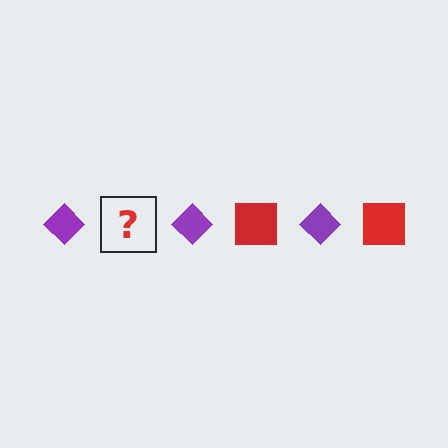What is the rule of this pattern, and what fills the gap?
The rule is that the pattern alternates between purple diamond and red square. The gap should be filled with a red square.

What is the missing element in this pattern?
The missing element is a red square.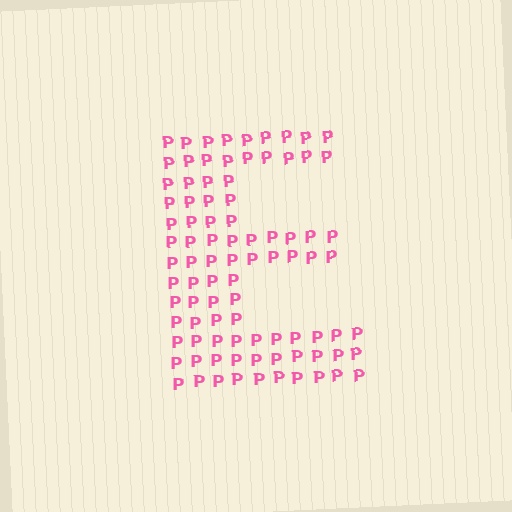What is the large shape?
The large shape is the letter E.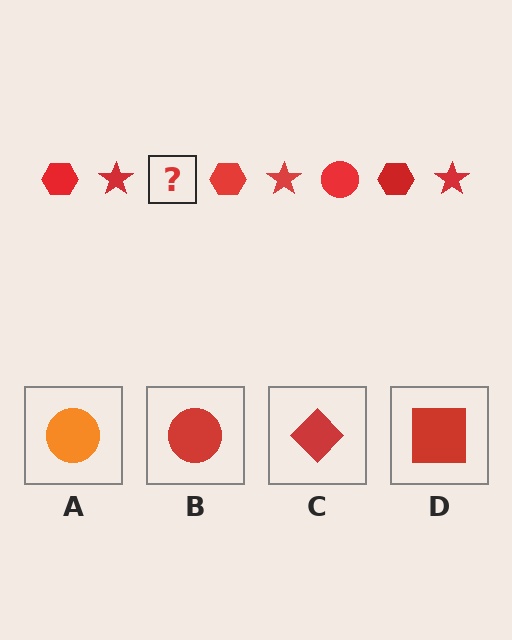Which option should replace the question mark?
Option B.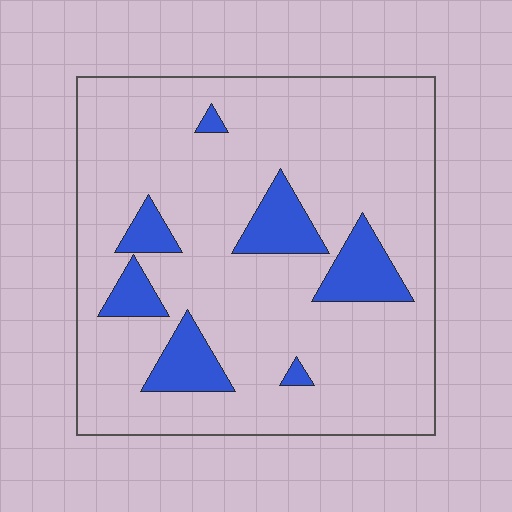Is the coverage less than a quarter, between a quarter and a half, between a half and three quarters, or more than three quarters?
Less than a quarter.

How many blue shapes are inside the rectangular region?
7.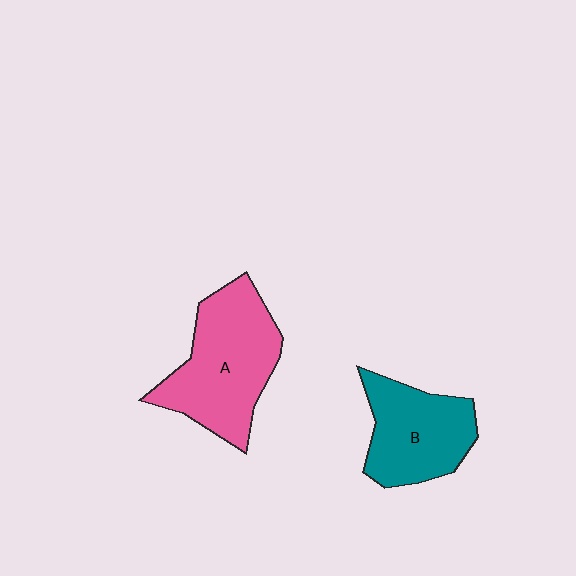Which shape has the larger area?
Shape A (pink).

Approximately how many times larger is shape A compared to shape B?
Approximately 1.3 times.